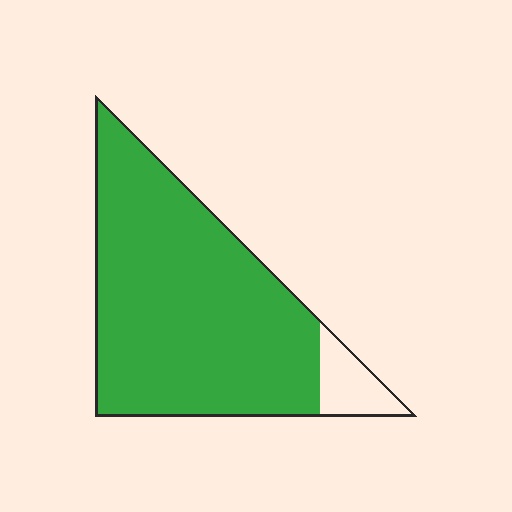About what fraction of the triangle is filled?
About nine tenths (9/10).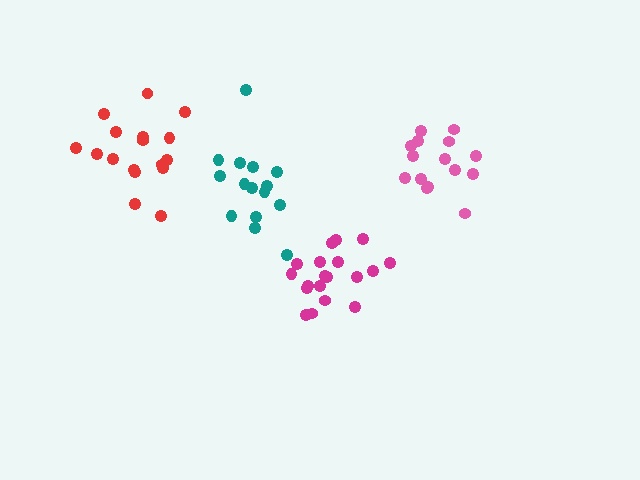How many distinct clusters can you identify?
There are 4 distinct clusters.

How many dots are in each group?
Group 1: 19 dots, Group 2: 15 dots, Group 3: 17 dots, Group 4: 15 dots (66 total).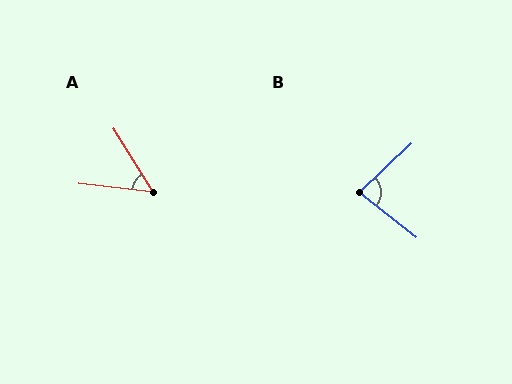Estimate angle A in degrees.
Approximately 52 degrees.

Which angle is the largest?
B, at approximately 82 degrees.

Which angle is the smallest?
A, at approximately 52 degrees.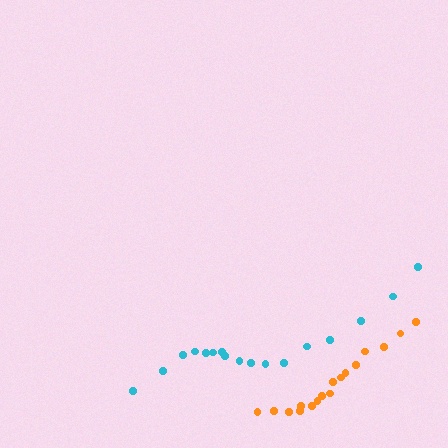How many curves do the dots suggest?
There are 2 distinct paths.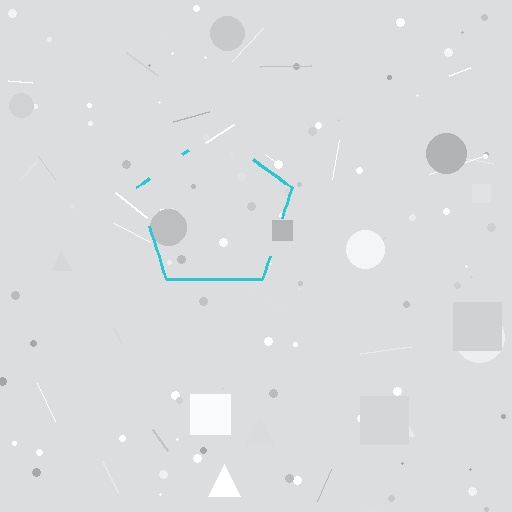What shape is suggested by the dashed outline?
The dashed outline suggests a pentagon.